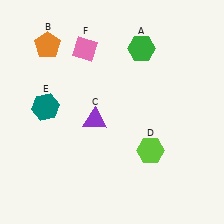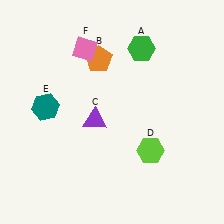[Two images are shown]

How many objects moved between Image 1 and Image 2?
1 object moved between the two images.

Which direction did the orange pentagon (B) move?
The orange pentagon (B) moved right.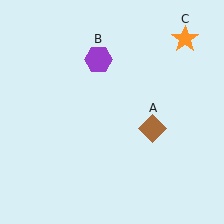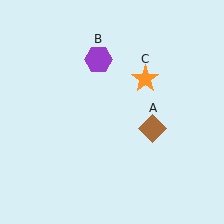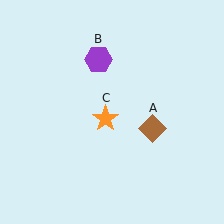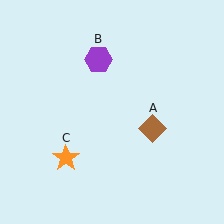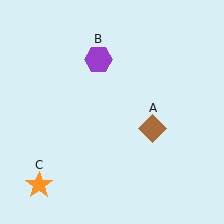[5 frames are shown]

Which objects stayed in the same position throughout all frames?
Brown diamond (object A) and purple hexagon (object B) remained stationary.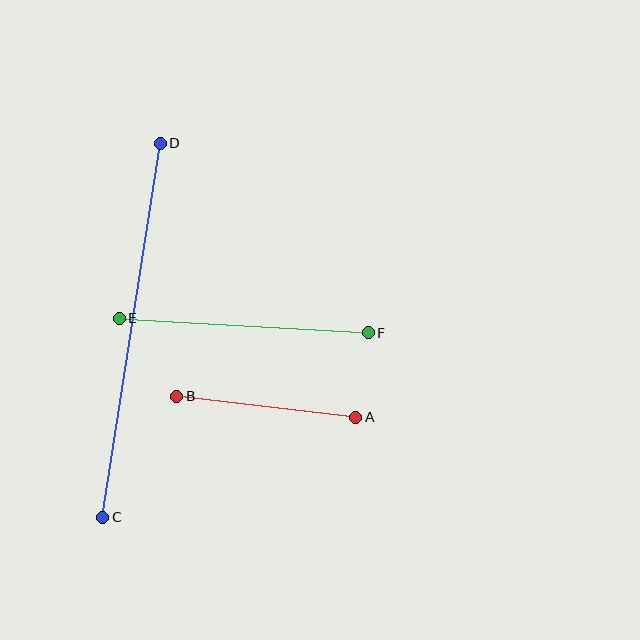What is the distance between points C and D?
The distance is approximately 378 pixels.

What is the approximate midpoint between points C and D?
The midpoint is at approximately (132, 330) pixels.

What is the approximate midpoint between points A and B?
The midpoint is at approximately (266, 407) pixels.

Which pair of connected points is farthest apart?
Points C and D are farthest apart.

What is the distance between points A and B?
The distance is approximately 180 pixels.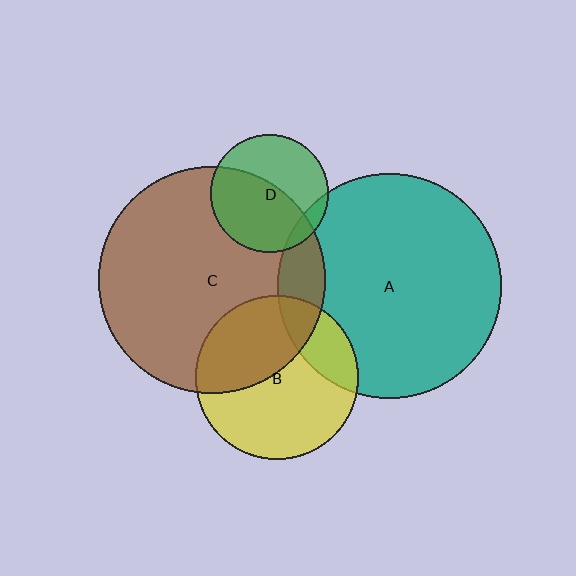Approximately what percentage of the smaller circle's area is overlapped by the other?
Approximately 55%.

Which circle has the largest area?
Circle C (brown).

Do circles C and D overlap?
Yes.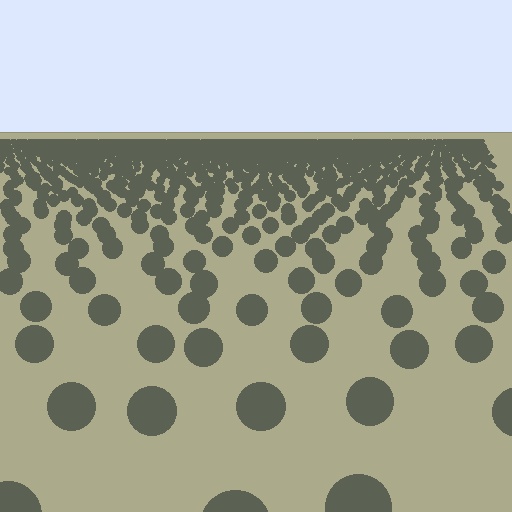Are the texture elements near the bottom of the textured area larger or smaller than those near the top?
Larger. Near the bottom, elements are closer to the viewer and appear at a bigger on-screen size.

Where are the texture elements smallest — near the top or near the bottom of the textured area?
Near the top.